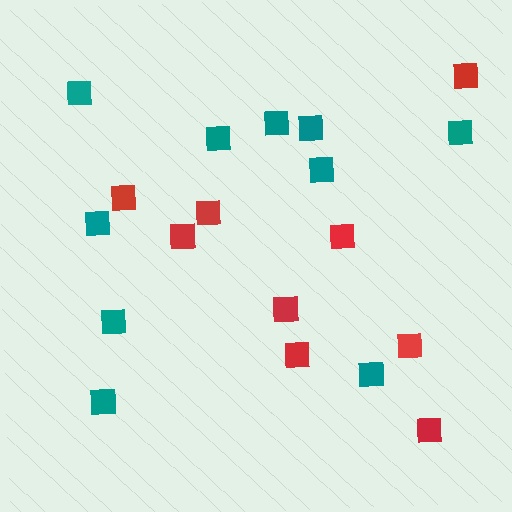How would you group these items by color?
There are 2 groups: one group of red squares (9) and one group of teal squares (10).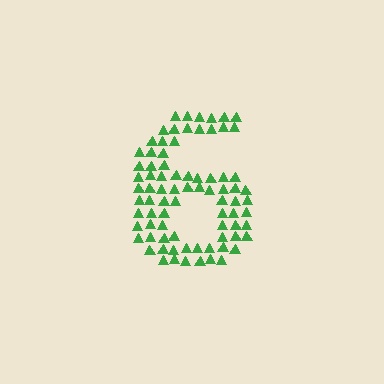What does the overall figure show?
The overall figure shows the digit 6.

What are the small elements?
The small elements are triangles.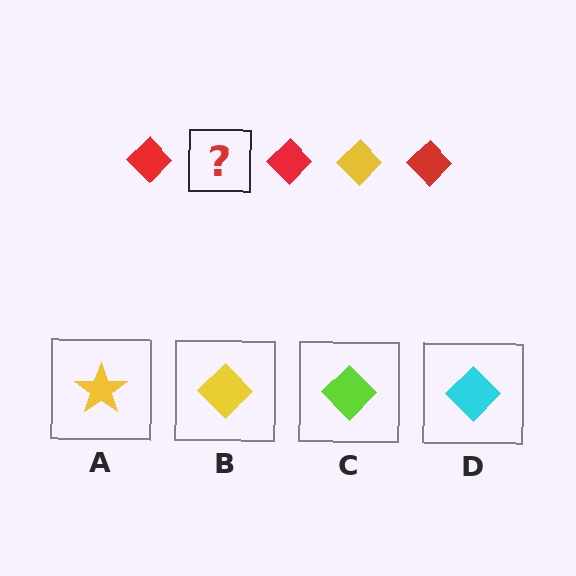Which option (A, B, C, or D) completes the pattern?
B.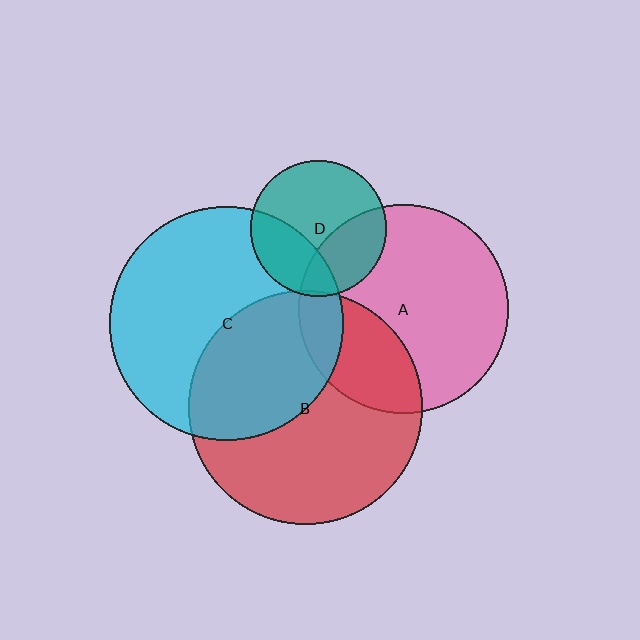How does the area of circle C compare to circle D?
Approximately 3.0 times.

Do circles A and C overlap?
Yes.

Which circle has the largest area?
Circle C (cyan).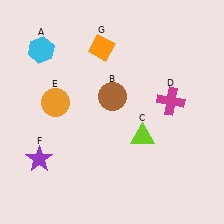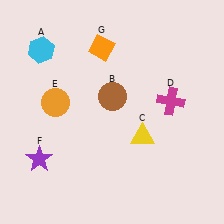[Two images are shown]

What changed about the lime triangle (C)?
In Image 1, C is lime. In Image 2, it changed to yellow.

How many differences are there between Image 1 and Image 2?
There is 1 difference between the two images.